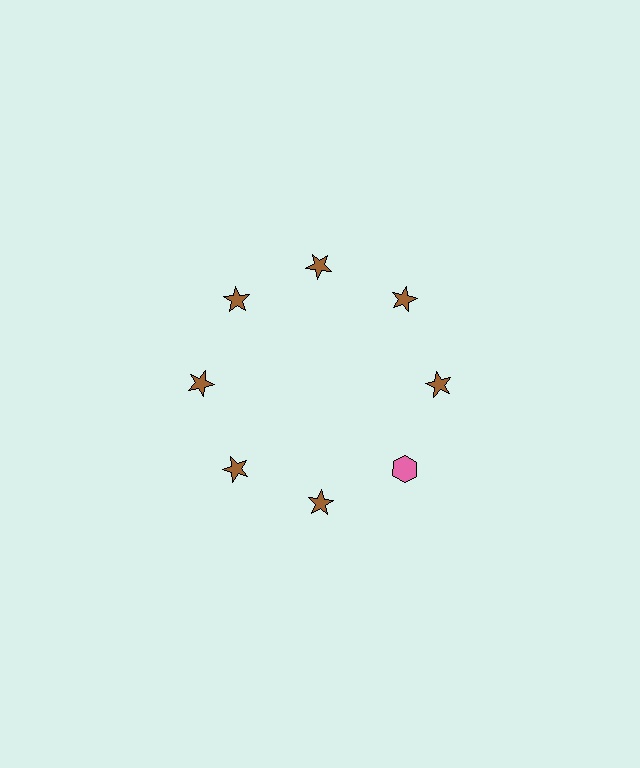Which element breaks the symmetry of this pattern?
The pink hexagon at roughly the 4 o'clock position breaks the symmetry. All other shapes are brown stars.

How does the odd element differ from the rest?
It differs in both color (pink instead of brown) and shape (hexagon instead of star).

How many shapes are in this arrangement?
There are 8 shapes arranged in a ring pattern.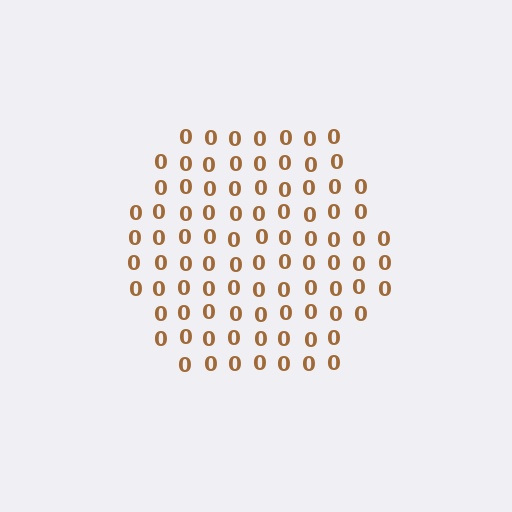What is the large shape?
The large shape is a hexagon.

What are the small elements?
The small elements are digit 0's.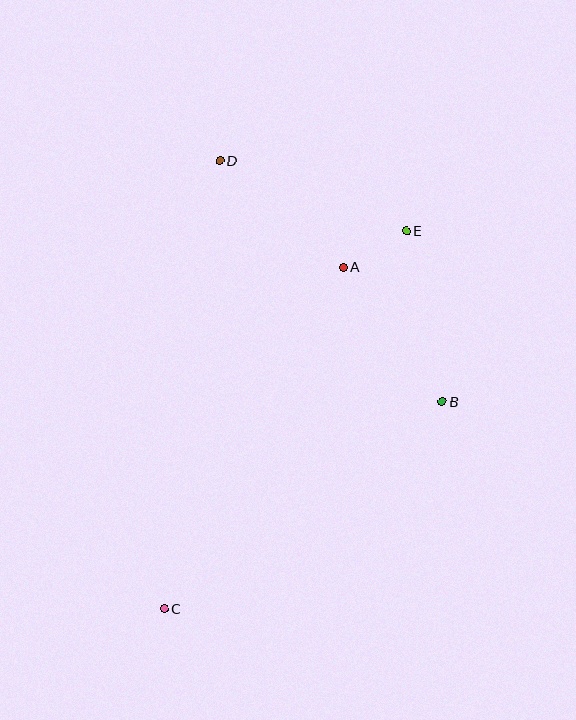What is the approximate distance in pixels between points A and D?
The distance between A and D is approximately 163 pixels.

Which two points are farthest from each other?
Points C and D are farthest from each other.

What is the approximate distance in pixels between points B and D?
The distance between B and D is approximately 328 pixels.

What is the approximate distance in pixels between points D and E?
The distance between D and E is approximately 199 pixels.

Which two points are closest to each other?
Points A and E are closest to each other.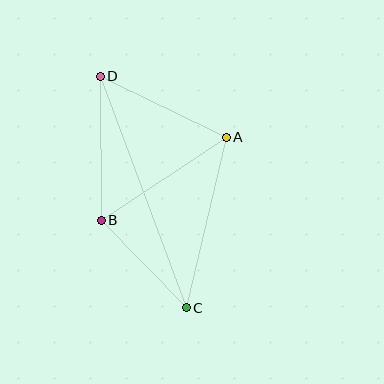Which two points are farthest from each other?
Points C and D are farthest from each other.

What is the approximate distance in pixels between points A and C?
The distance between A and C is approximately 175 pixels.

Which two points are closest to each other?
Points B and C are closest to each other.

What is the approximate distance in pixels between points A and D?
The distance between A and D is approximately 140 pixels.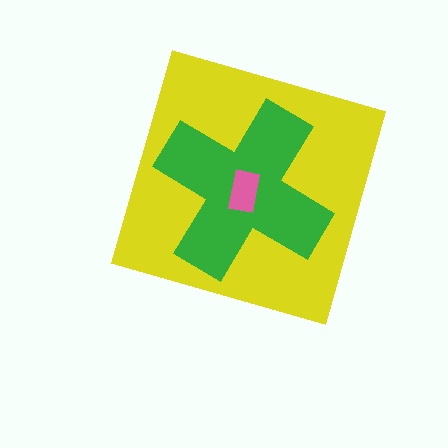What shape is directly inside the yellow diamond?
The green cross.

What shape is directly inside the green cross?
The pink rectangle.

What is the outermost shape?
The yellow diamond.